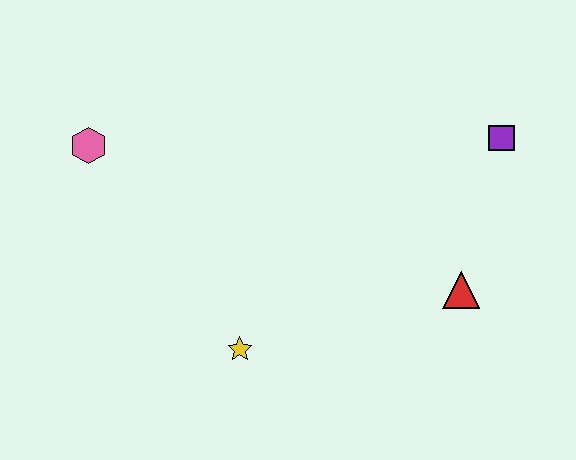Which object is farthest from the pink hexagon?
The purple square is farthest from the pink hexagon.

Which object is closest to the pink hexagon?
The yellow star is closest to the pink hexagon.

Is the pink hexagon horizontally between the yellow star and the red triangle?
No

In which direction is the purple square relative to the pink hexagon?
The purple square is to the right of the pink hexagon.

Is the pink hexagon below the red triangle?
No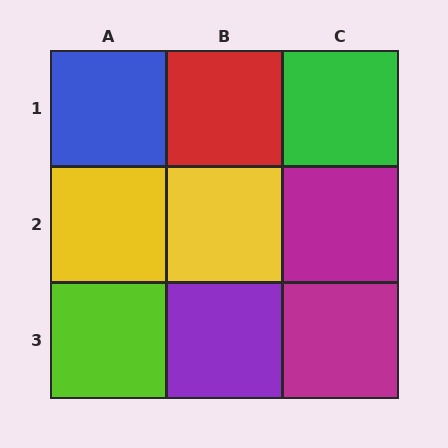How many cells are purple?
1 cell is purple.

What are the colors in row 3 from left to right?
Lime, purple, magenta.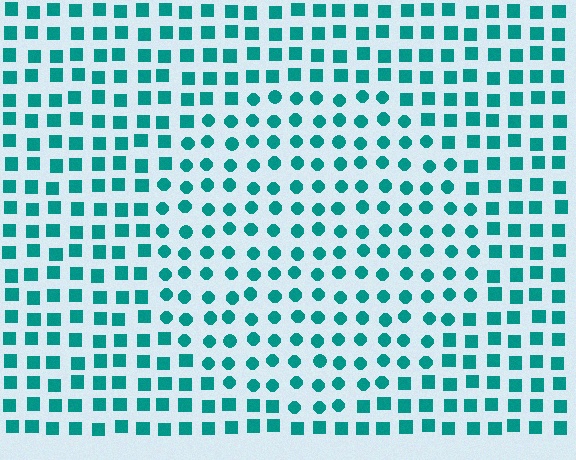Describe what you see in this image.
The image is filled with small teal elements arranged in a uniform grid. A circle-shaped region contains circles, while the surrounding area contains squares. The boundary is defined purely by the change in element shape.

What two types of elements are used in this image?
The image uses circles inside the circle region and squares outside it.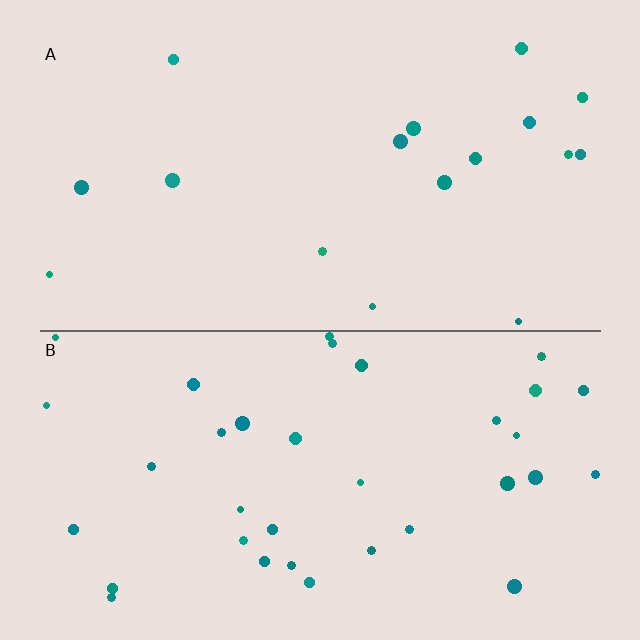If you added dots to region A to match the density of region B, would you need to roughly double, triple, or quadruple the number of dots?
Approximately double.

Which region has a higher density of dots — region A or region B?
B (the bottom).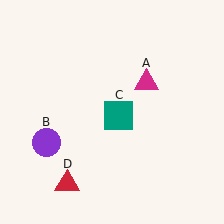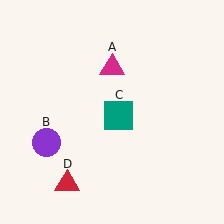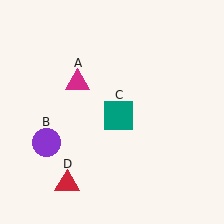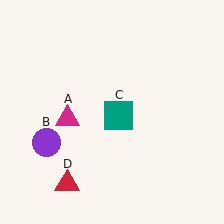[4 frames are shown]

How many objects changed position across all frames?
1 object changed position: magenta triangle (object A).